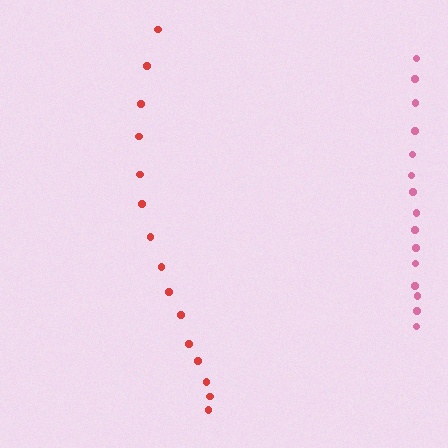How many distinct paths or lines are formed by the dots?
There are 2 distinct paths.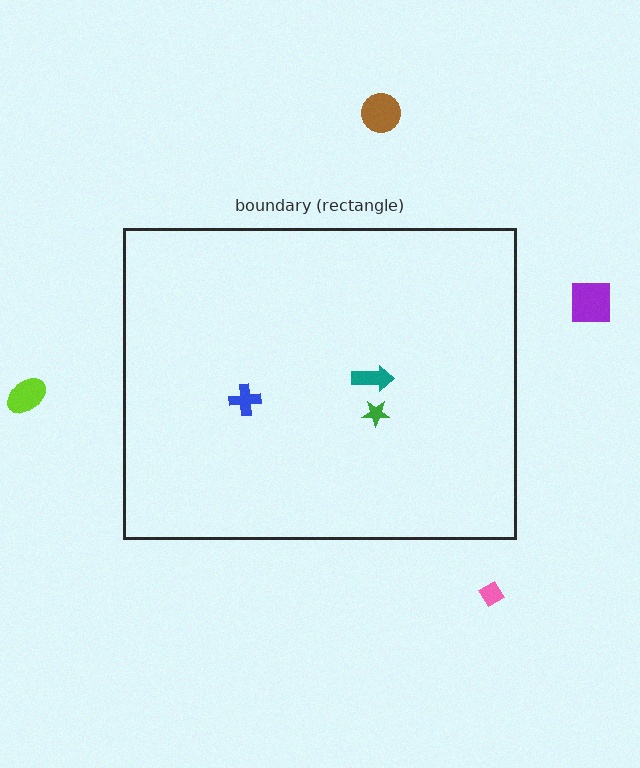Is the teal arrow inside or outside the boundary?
Inside.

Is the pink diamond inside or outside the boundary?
Outside.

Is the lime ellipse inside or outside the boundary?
Outside.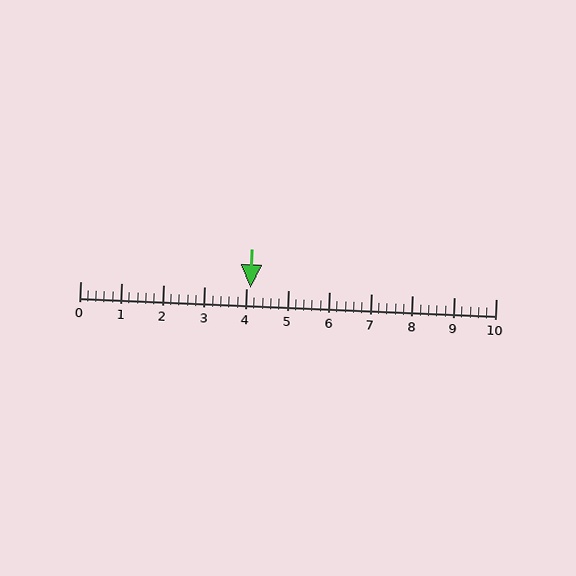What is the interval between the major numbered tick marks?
The major tick marks are spaced 1 units apart.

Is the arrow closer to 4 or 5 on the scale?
The arrow is closer to 4.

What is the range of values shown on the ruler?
The ruler shows values from 0 to 10.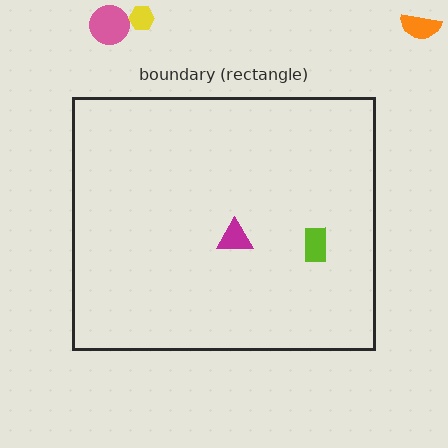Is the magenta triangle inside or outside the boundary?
Inside.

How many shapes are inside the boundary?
2 inside, 3 outside.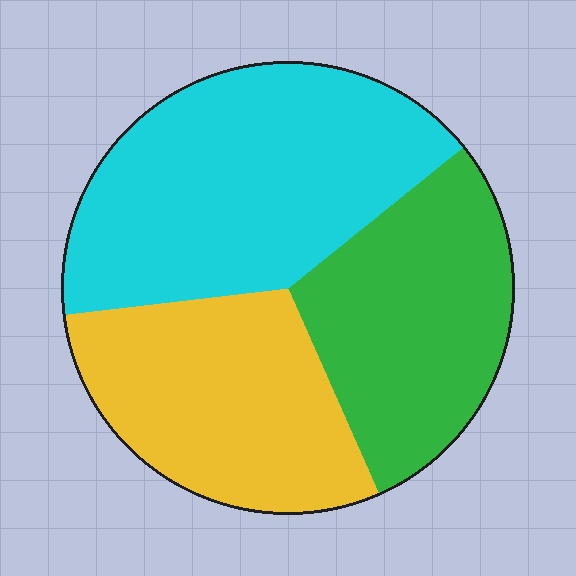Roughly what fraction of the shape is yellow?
Yellow takes up about one third (1/3) of the shape.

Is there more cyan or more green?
Cyan.